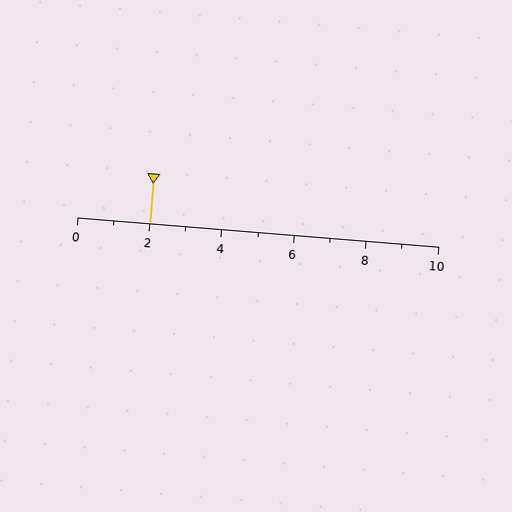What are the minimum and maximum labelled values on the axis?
The axis runs from 0 to 10.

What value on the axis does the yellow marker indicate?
The marker indicates approximately 2.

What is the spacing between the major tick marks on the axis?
The major ticks are spaced 2 apart.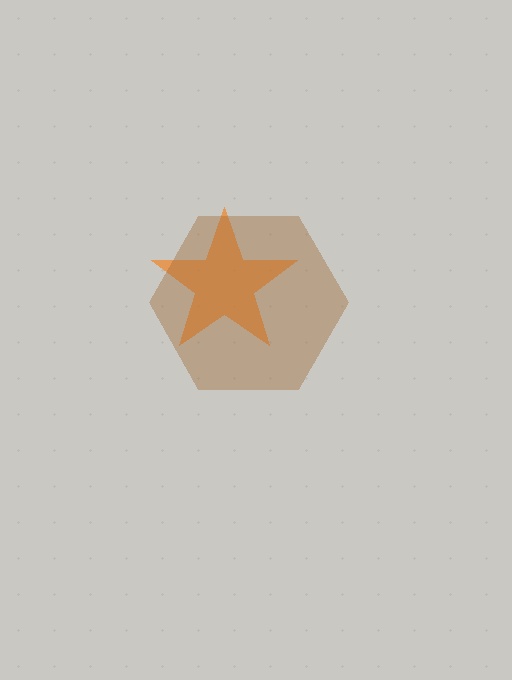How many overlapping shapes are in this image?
There are 2 overlapping shapes in the image.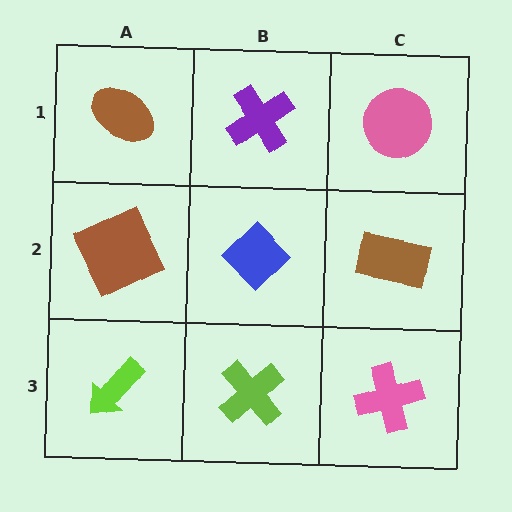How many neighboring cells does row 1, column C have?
2.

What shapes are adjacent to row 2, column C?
A pink circle (row 1, column C), a pink cross (row 3, column C), a blue diamond (row 2, column B).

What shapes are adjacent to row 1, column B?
A blue diamond (row 2, column B), a brown ellipse (row 1, column A), a pink circle (row 1, column C).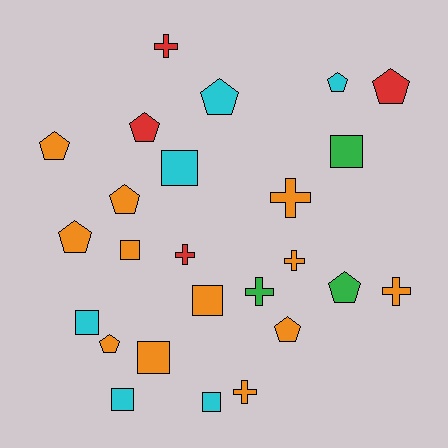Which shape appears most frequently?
Pentagon, with 10 objects.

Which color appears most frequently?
Orange, with 12 objects.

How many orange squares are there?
There are 3 orange squares.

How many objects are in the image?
There are 25 objects.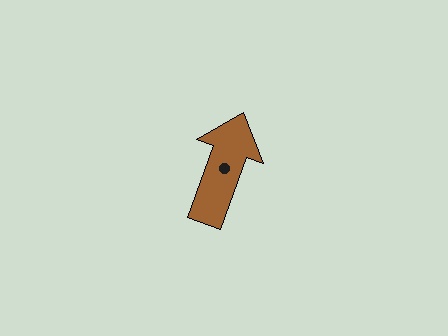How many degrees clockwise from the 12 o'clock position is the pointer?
Approximately 20 degrees.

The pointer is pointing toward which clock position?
Roughly 1 o'clock.